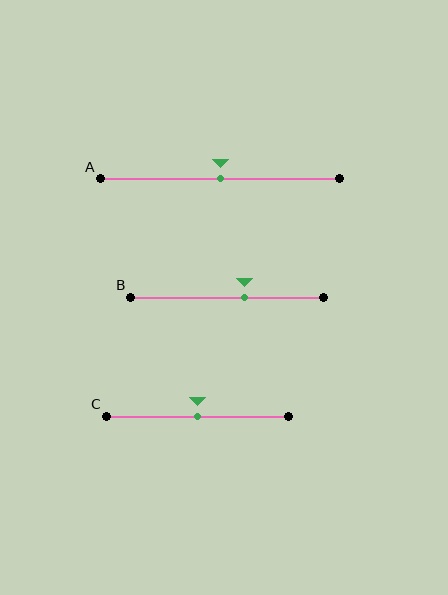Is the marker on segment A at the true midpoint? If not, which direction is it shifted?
Yes, the marker on segment A is at the true midpoint.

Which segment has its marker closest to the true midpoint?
Segment A has its marker closest to the true midpoint.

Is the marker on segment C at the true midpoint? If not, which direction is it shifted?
Yes, the marker on segment C is at the true midpoint.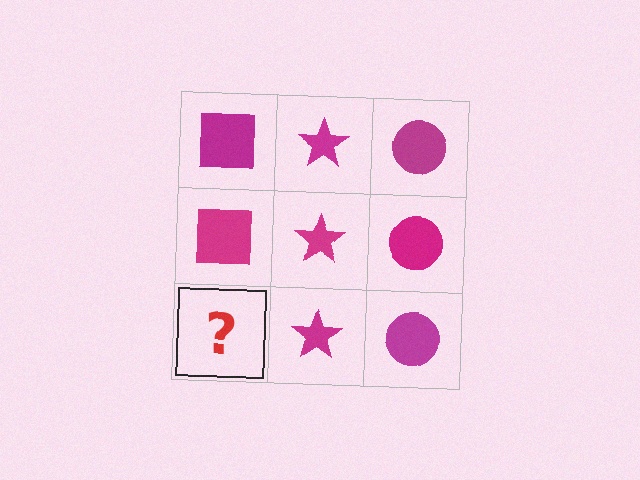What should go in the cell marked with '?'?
The missing cell should contain a magenta square.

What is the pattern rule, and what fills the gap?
The rule is that each column has a consistent shape. The gap should be filled with a magenta square.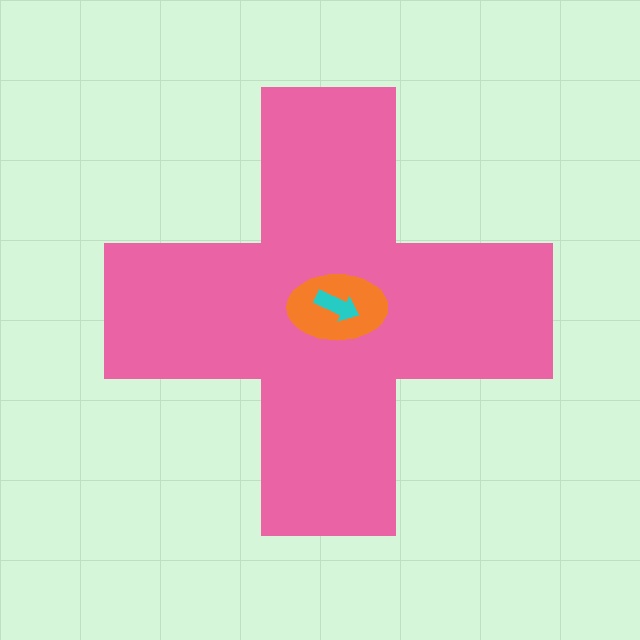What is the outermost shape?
The pink cross.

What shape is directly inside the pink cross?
The orange ellipse.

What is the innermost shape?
The cyan arrow.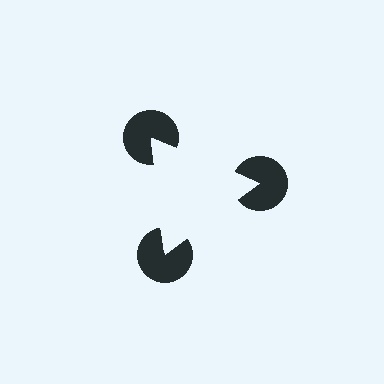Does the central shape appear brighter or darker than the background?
It typically appears slightly brighter than the background, even though no actual brightness change is drawn.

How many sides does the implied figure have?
3 sides.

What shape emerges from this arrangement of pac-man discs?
An illusory triangle — its edges are inferred from the aligned wedge cuts in the pac-man discs, not physically drawn.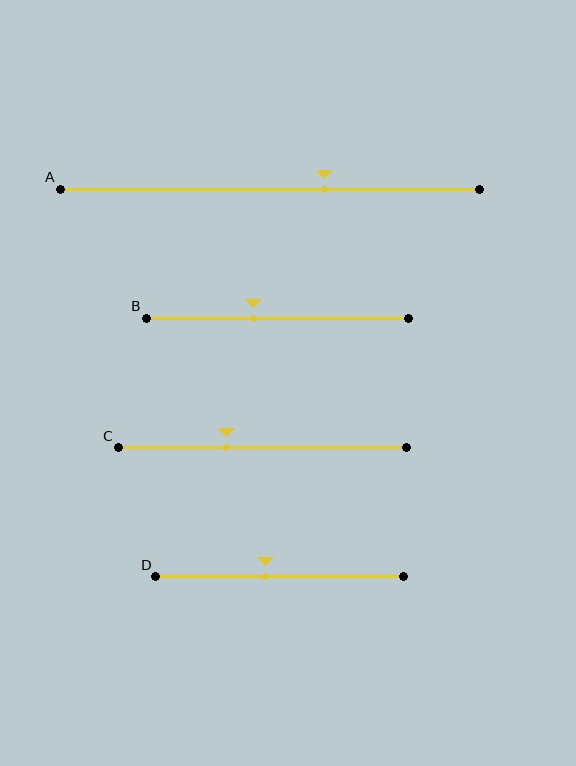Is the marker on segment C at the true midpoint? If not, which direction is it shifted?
No, the marker on segment C is shifted to the left by about 13% of the segment length.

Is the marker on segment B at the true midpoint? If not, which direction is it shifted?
No, the marker on segment B is shifted to the left by about 9% of the segment length.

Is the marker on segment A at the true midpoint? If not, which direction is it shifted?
No, the marker on segment A is shifted to the right by about 13% of the segment length.